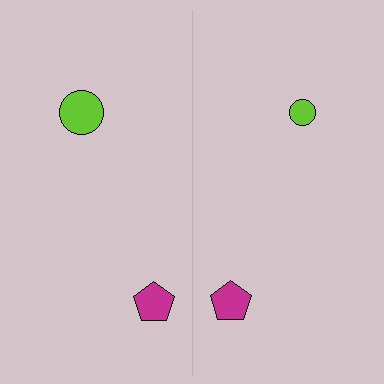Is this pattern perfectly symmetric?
No, the pattern is not perfectly symmetric. The lime circle on the right side has a different size than its mirror counterpart.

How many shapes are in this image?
There are 4 shapes in this image.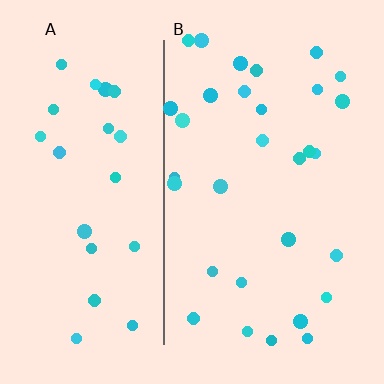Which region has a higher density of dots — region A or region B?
B (the right).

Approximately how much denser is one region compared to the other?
Approximately 1.3× — region B over region A.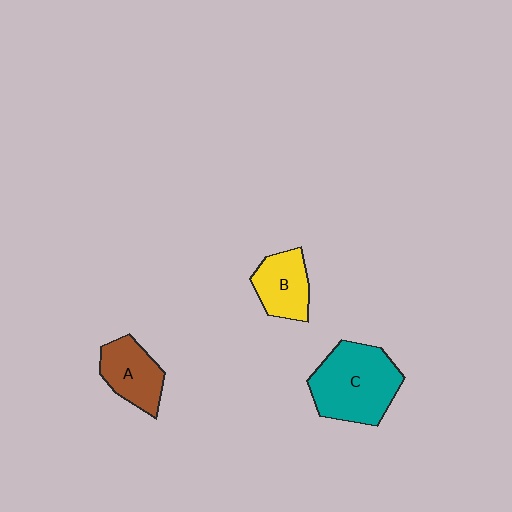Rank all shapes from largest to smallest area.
From largest to smallest: C (teal), A (brown), B (yellow).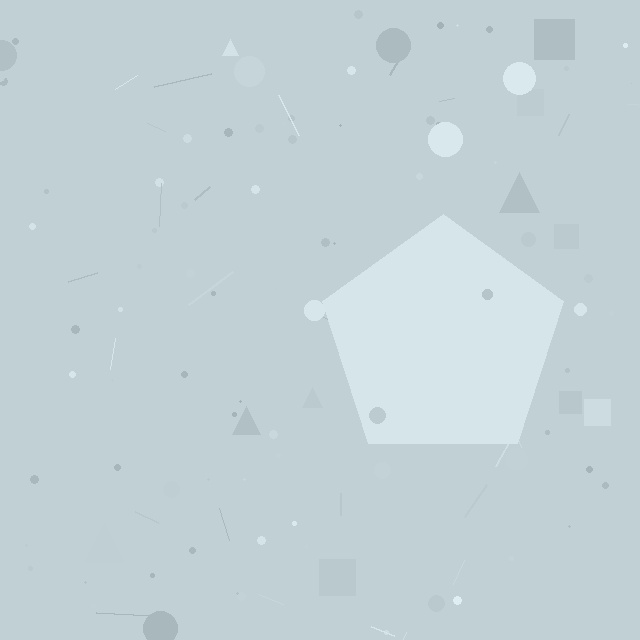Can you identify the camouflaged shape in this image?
The camouflaged shape is a pentagon.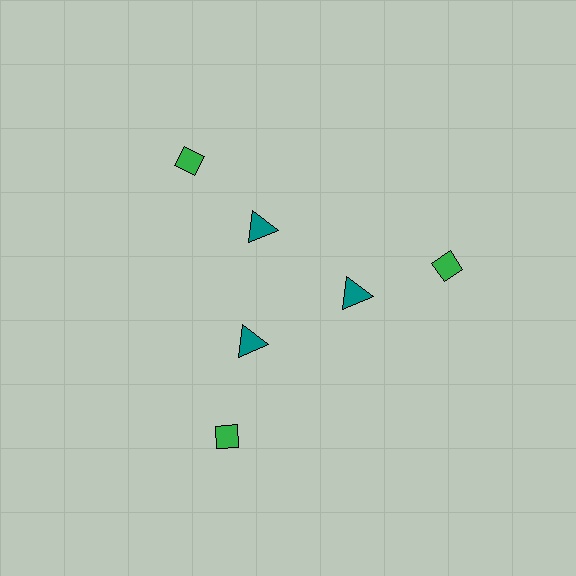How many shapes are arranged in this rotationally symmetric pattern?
There are 6 shapes, arranged in 3 groups of 2.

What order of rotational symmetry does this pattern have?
This pattern has 3-fold rotational symmetry.